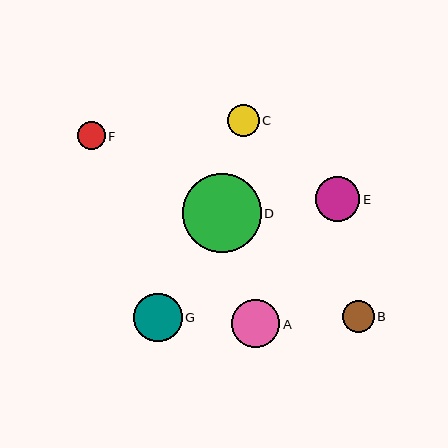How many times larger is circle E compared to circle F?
Circle E is approximately 1.6 times the size of circle F.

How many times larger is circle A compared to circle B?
Circle A is approximately 1.5 times the size of circle B.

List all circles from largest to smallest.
From largest to smallest: D, G, A, E, C, B, F.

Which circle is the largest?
Circle D is the largest with a size of approximately 79 pixels.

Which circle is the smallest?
Circle F is the smallest with a size of approximately 27 pixels.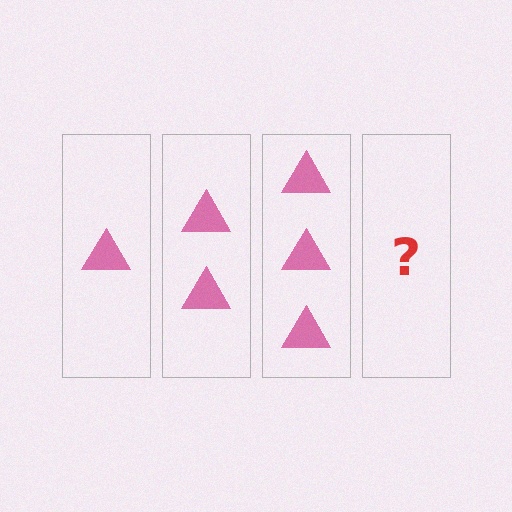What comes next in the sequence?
The next element should be 4 triangles.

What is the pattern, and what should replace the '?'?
The pattern is that each step adds one more triangle. The '?' should be 4 triangles.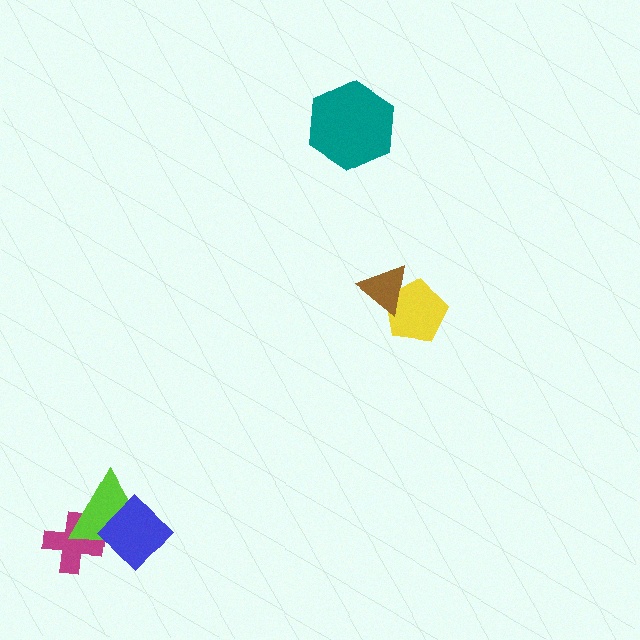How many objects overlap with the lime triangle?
2 objects overlap with the lime triangle.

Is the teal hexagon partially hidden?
No, no other shape covers it.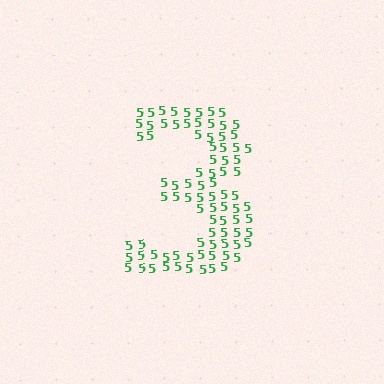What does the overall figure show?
The overall figure shows the digit 3.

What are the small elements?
The small elements are digit 5's.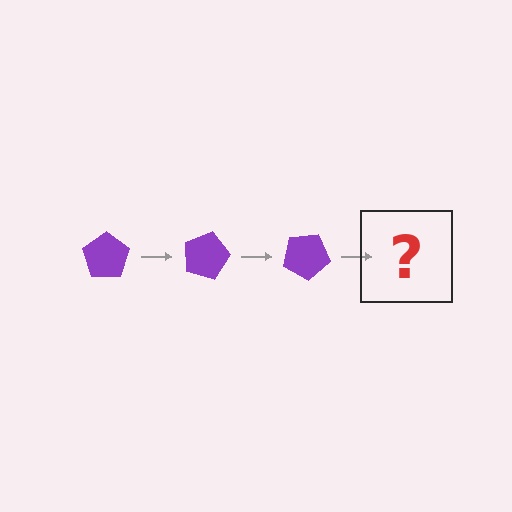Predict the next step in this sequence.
The next step is a purple pentagon rotated 45 degrees.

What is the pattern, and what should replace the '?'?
The pattern is that the pentagon rotates 15 degrees each step. The '?' should be a purple pentagon rotated 45 degrees.